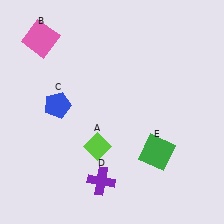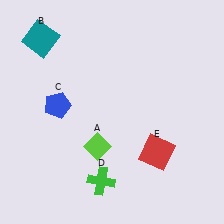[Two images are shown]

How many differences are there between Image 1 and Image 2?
There are 3 differences between the two images.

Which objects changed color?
B changed from pink to teal. D changed from purple to green. E changed from green to red.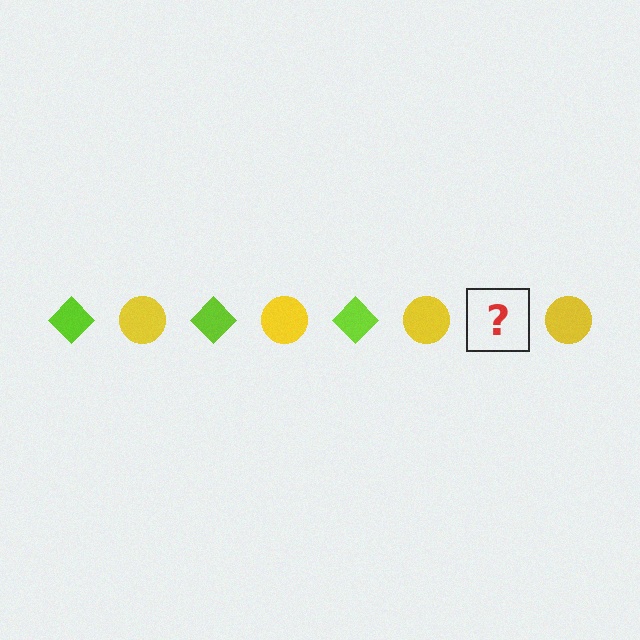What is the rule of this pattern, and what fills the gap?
The rule is that the pattern alternates between lime diamond and yellow circle. The gap should be filled with a lime diamond.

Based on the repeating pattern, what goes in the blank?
The blank should be a lime diamond.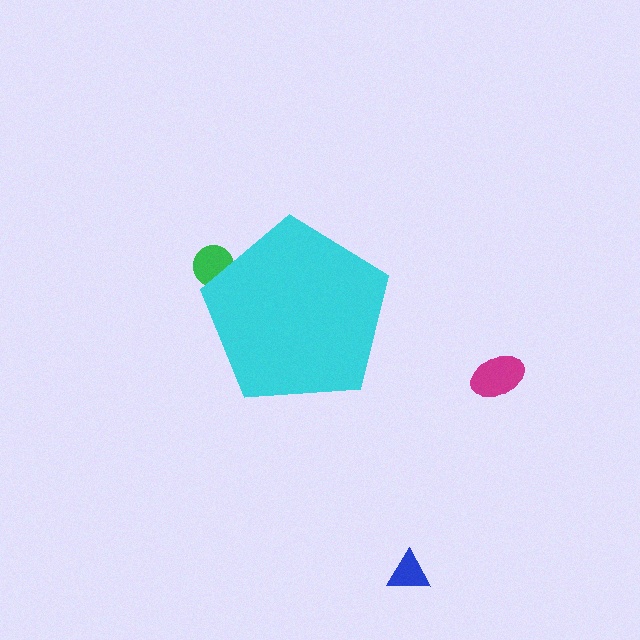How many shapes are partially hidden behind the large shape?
1 shape is partially hidden.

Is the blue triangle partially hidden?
No, the blue triangle is fully visible.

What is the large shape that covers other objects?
A cyan pentagon.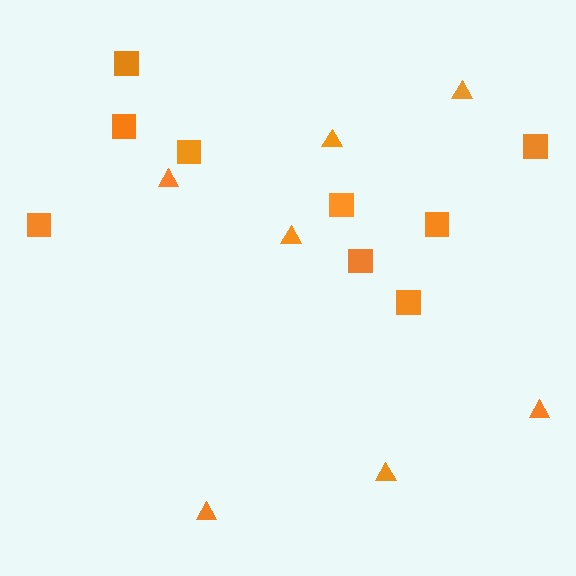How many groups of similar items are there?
There are 2 groups: one group of squares (9) and one group of triangles (7).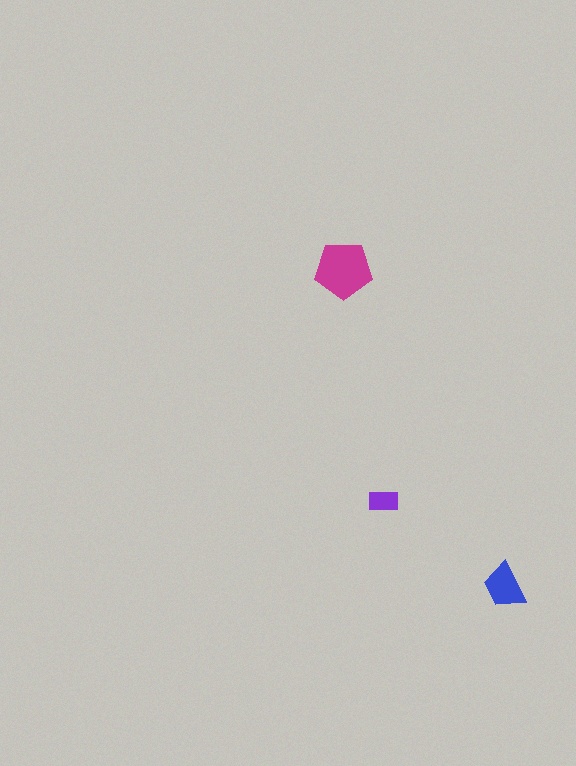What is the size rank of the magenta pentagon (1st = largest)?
1st.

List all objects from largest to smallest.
The magenta pentagon, the blue trapezoid, the purple rectangle.